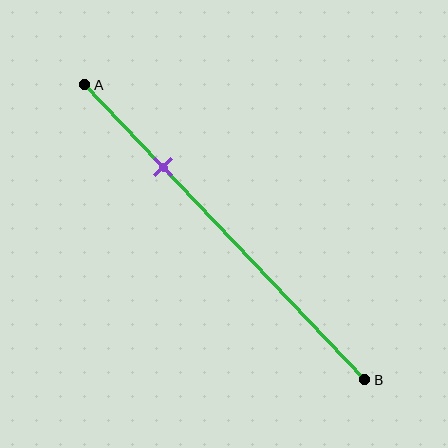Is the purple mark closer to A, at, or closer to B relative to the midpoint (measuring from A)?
The purple mark is closer to point A than the midpoint of segment AB.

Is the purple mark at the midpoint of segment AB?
No, the mark is at about 30% from A, not at the 50% midpoint.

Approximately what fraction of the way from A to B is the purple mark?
The purple mark is approximately 30% of the way from A to B.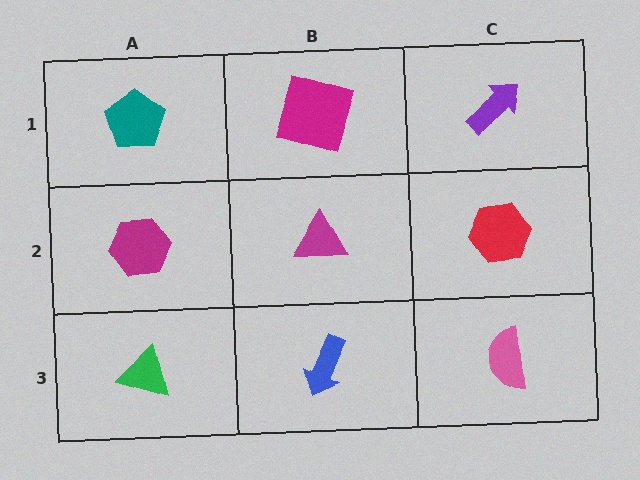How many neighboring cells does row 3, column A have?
2.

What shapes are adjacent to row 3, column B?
A magenta triangle (row 2, column B), a green triangle (row 3, column A), a pink semicircle (row 3, column C).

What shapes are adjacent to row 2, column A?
A teal pentagon (row 1, column A), a green triangle (row 3, column A), a magenta triangle (row 2, column B).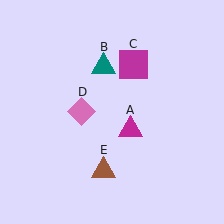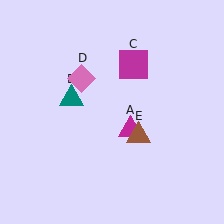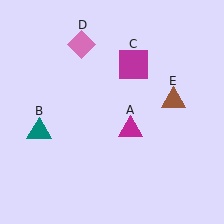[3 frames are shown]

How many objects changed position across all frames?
3 objects changed position: teal triangle (object B), pink diamond (object D), brown triangle (object E).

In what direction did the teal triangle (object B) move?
The teal triangle (object B) moved down and to the left.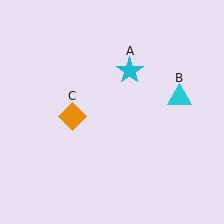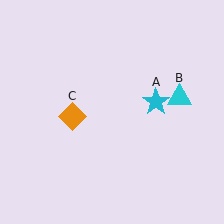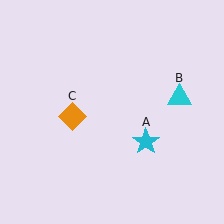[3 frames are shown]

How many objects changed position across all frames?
1 object changed position: cyan star (object A).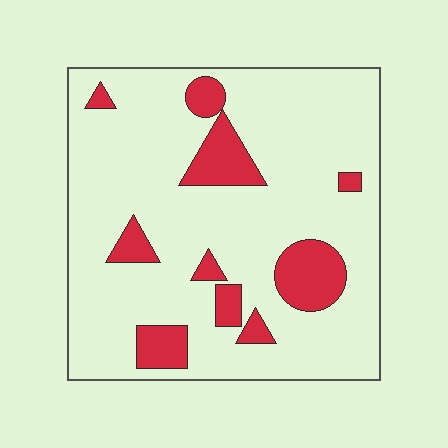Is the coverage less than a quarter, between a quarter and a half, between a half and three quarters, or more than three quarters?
Less than a quarter.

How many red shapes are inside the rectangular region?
10.